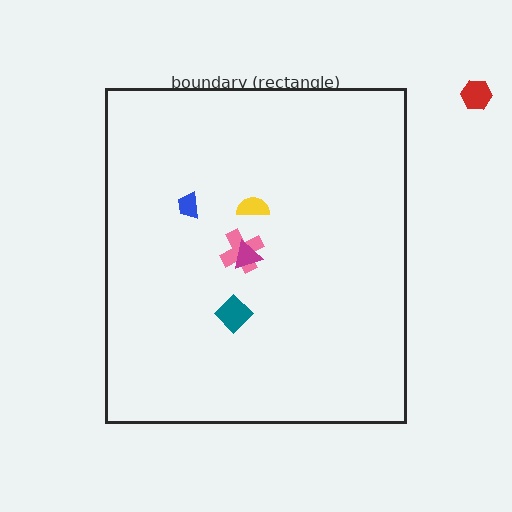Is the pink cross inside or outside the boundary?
Inside.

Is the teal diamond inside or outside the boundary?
Inside.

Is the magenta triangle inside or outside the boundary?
Inside.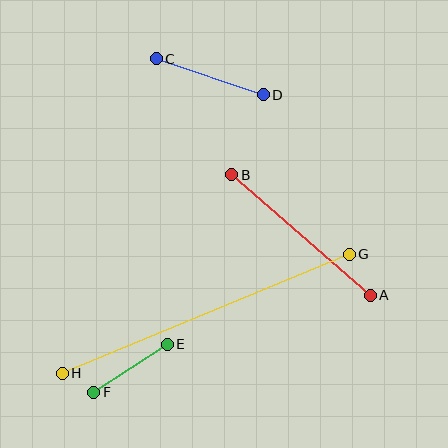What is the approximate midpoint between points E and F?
The midpoint is at approximately (130, 368) pixels.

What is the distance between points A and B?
The distance is approximately 184 pixels.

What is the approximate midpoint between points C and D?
The midpoint is at approximately (210, 77) pixels.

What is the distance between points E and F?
The distance is approximately 87 pixels.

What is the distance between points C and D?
The distance is approximately 113 pixels.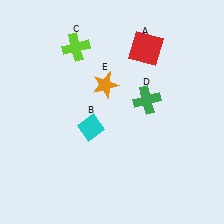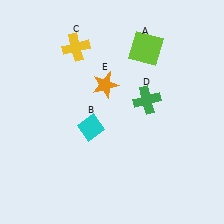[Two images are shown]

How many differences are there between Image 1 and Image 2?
There are 2 differences between the two images.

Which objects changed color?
A changed from red to lime. C changed from lime to yellow.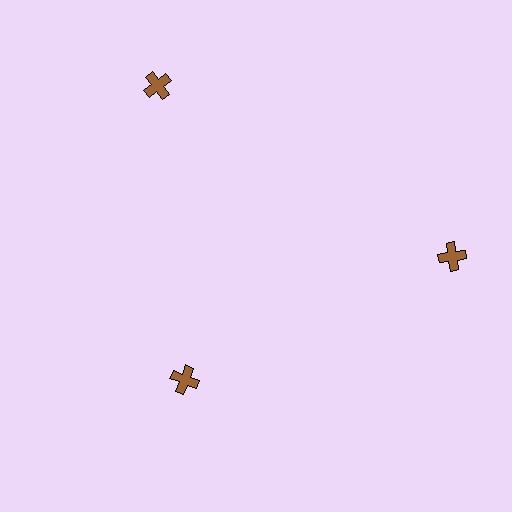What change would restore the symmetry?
The symmetry would be restored by moving it outward, back onto the ring so that all 3 crosses sit at equal angles and equal distance from the center.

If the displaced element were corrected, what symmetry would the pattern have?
It would have 3-fold rotational symmetry — the pattern would map onto itself every 120 degrees.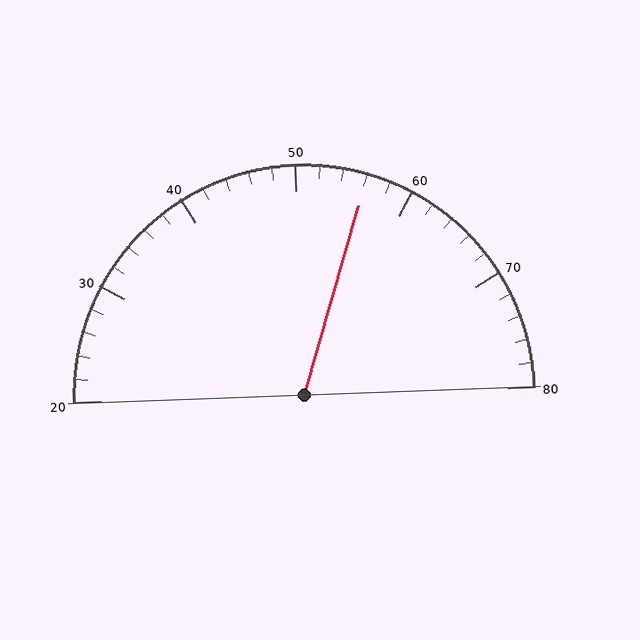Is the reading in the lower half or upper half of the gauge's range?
The reading is in the upper half of the range (20 to 80).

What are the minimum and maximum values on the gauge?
The gauge ranges from 20 to 80.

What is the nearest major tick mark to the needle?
The nearest major tick mark is 60.